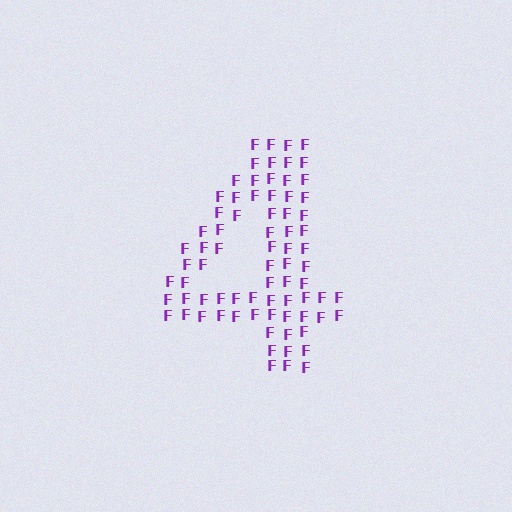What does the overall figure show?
The overall figure shows the digit 4.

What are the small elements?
The small elements are letter F's.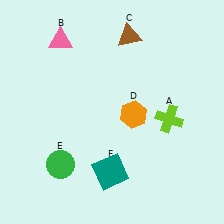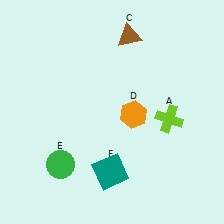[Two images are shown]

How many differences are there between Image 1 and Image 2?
There is 1 difference between the two images.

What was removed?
The pink triangle (B) was removed in Image 2.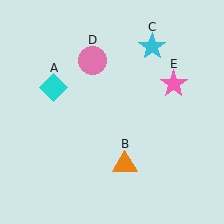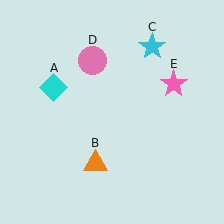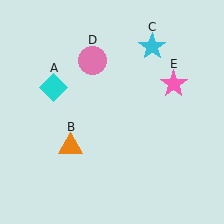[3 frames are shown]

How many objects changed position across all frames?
1 object changed position: orange triangle (object B).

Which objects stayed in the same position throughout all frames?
Cyan diamond (object A) and cyan star (object C) and pink circle (object D) and pink star (object E) remained stationary.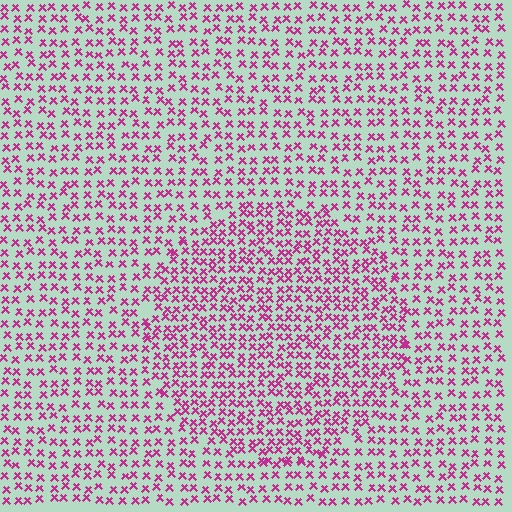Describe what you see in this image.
The image contains small magenta elements arranged at two different densities. A circle-shaped region is visible where the elements are more densely packed than the surrounding area.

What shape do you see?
I see a circle.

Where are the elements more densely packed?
The elements are more densely packed inside the circle boundary.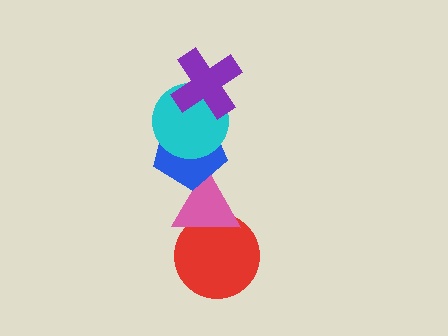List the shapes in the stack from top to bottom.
From top to bottom: the purple cross, the cyan circle, the blue pentagon, the pink triangle, the red circle.